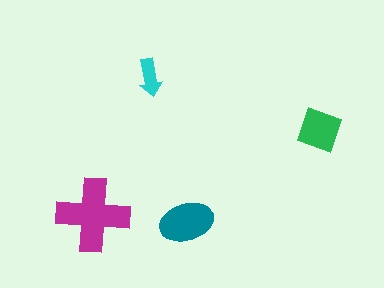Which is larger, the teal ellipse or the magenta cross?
The magenta cross.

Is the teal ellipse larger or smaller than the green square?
Larger.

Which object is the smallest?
The cyan arrow.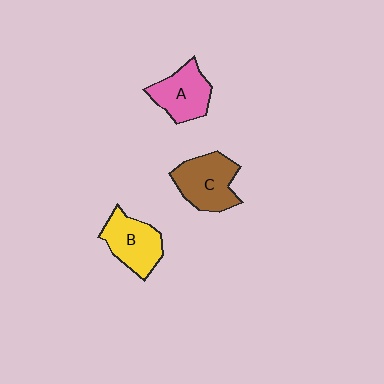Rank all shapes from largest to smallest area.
From largest to smallest: C (brown), B (yellow), A (pink).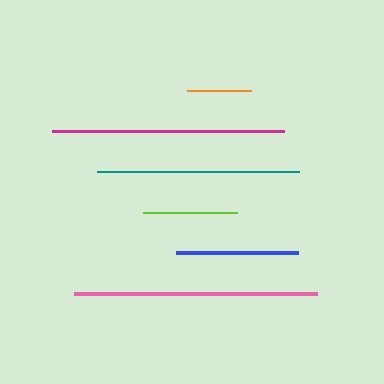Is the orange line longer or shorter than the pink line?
The pink line is longer than the orange line.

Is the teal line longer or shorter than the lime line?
The teal line is longer than the lime line.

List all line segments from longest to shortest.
From longest to shortest: pink, magenta, teal, blue, lime, orange.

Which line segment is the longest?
The pink line is the longest at approximately 242 pixels.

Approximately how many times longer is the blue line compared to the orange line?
The blue line is approximately 1.9 times the length of the orange line.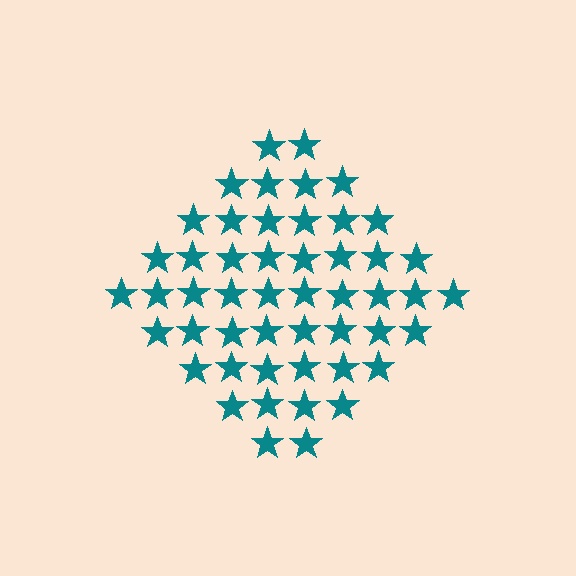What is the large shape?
The large shape is a diamond.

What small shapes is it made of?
It is made of small stars.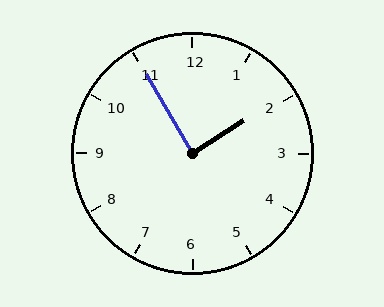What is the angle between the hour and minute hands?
Approximately 88 degrees.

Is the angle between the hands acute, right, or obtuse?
It is right.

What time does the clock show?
1:55.